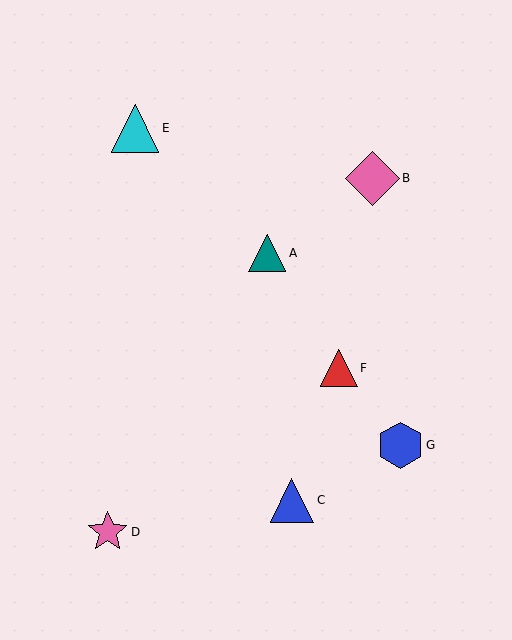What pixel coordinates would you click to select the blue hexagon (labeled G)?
Click at (400, 445) to select the blue hexagon G.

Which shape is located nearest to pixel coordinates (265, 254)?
The teal triangle (labeled A) at (267, 253) is nearest to that location.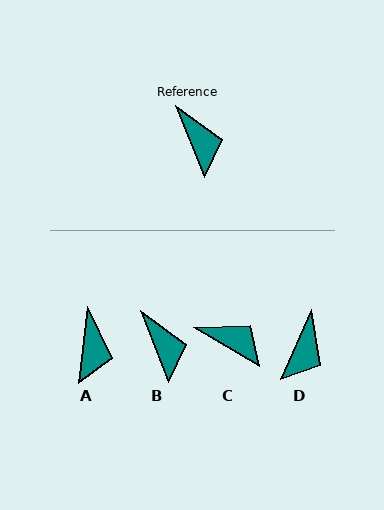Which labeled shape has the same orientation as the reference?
B.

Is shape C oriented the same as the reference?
No, it is off by about 38 degrees.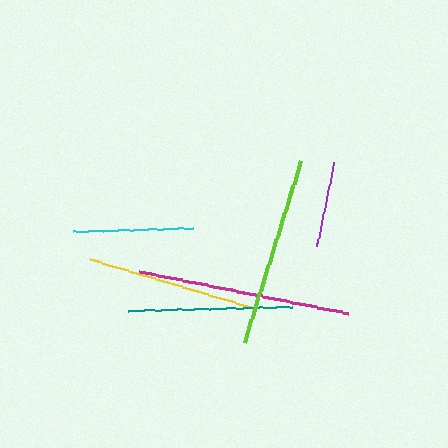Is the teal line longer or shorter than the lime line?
The lime line is longer than the teal line.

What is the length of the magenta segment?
The magenta segment is approximately 213 pixels long.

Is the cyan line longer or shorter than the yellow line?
The yellow line is longer than the cyan line.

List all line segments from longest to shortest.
From longest to shortest: magenta, lime, yellow, teal, cyan, purple.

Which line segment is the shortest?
The purple line is the shortest at approximately 86 pixels.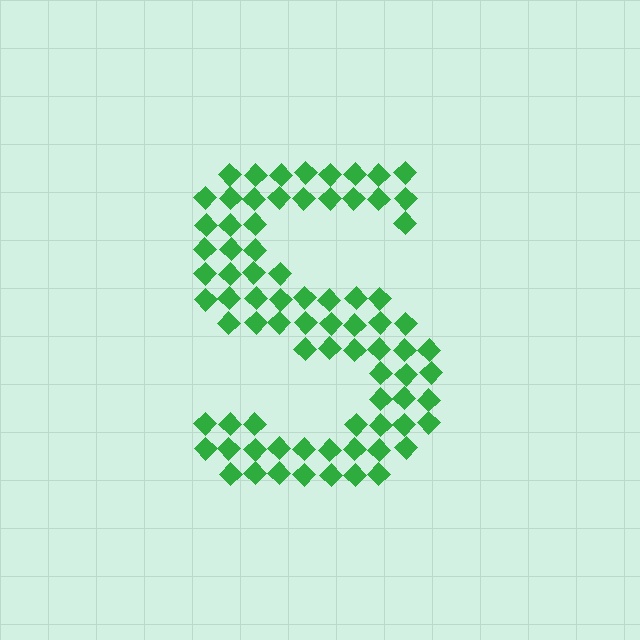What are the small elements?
The small elements are diamonds.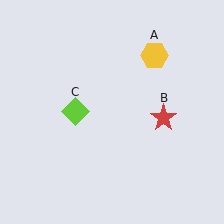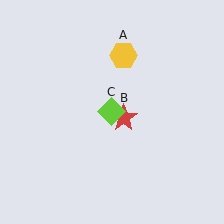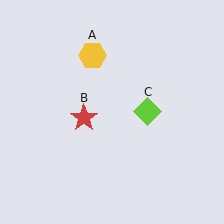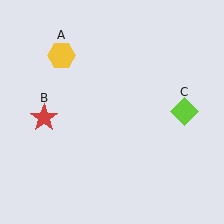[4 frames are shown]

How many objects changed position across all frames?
3 objects changed position: yellow hexagon (object A), red star (object B), lime diamond (object C).